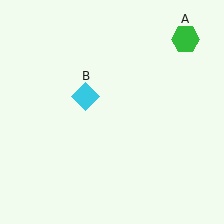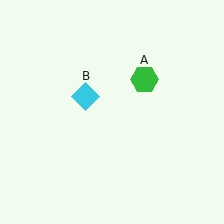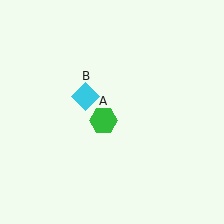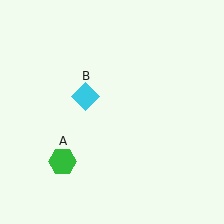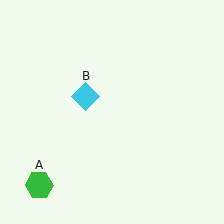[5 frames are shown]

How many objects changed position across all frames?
1 object changed position: green hexagon (object A).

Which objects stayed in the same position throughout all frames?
Cyan diamond (object B) remained stationary.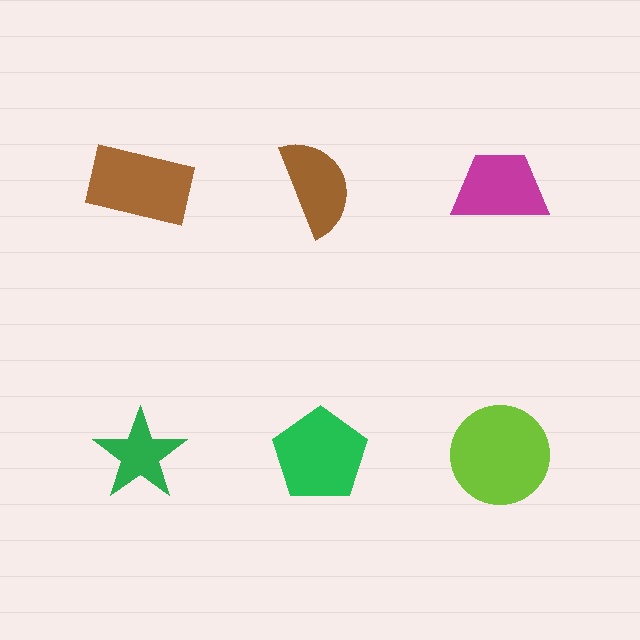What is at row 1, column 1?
A brown rectangle.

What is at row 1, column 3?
A magenta trapezoid.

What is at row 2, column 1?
A green star.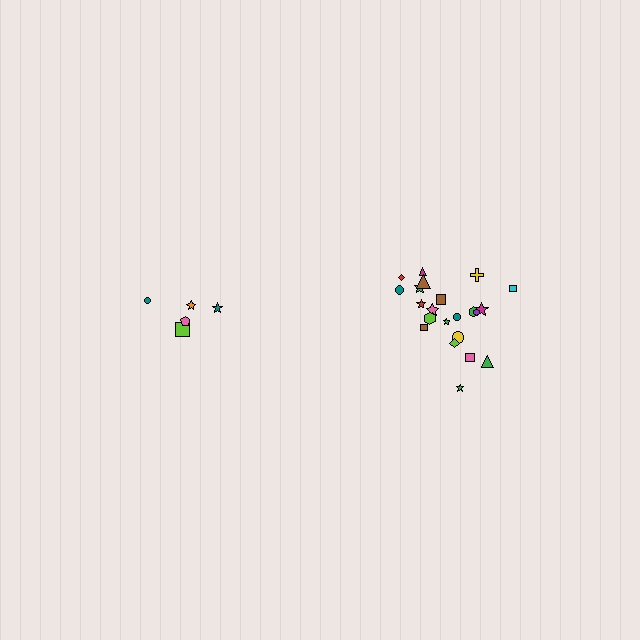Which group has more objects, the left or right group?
The right group.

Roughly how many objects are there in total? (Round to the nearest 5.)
Roughly 25 objects in total.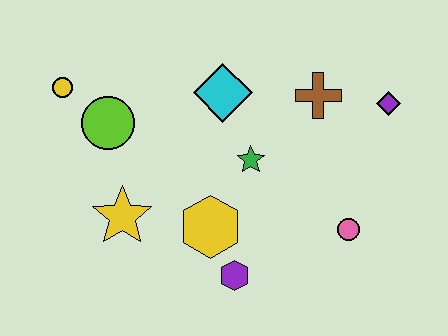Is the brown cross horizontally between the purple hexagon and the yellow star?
No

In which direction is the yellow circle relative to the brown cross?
The yellow circle is to the left of the brown cross.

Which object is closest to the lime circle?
The yellow circle is closest to the lime circle.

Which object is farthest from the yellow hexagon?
The purple diamond is farthest from the yellow hexagon.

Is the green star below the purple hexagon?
No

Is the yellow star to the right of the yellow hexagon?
No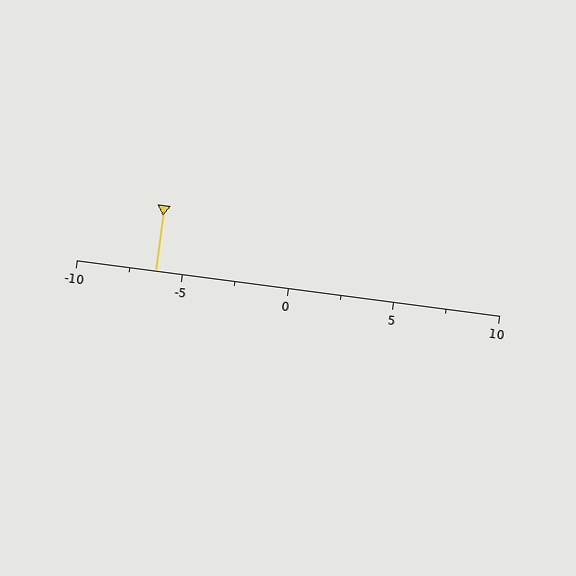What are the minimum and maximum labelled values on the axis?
The axis runs from -10 to 10.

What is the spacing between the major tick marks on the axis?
The major ticks are spaced 5 apart.